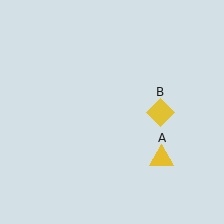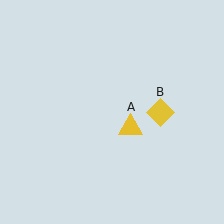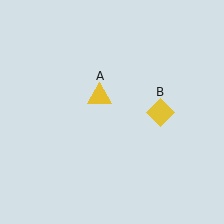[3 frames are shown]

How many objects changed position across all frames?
1 object changed position: yellow triangle (object A).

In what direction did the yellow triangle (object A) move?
The yellow triangle (object A) moved up and to the left.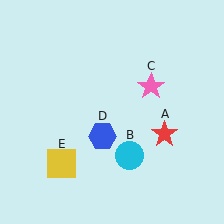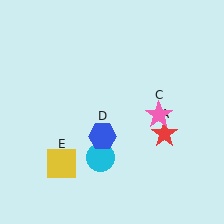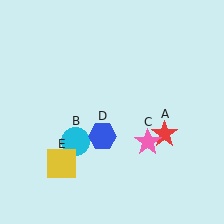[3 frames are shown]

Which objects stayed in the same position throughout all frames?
Red star (object A) and blue hexagon (object D) and yellow square (object E) remained stationary.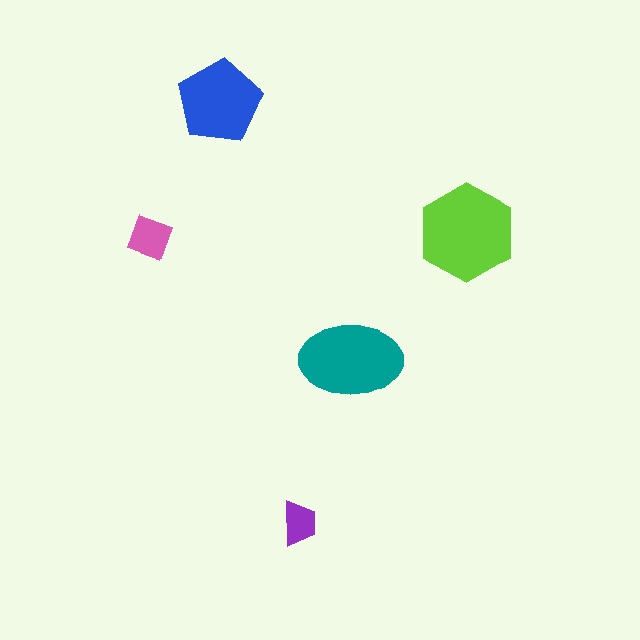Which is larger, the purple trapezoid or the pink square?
The pink square.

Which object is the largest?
The lime hexagon.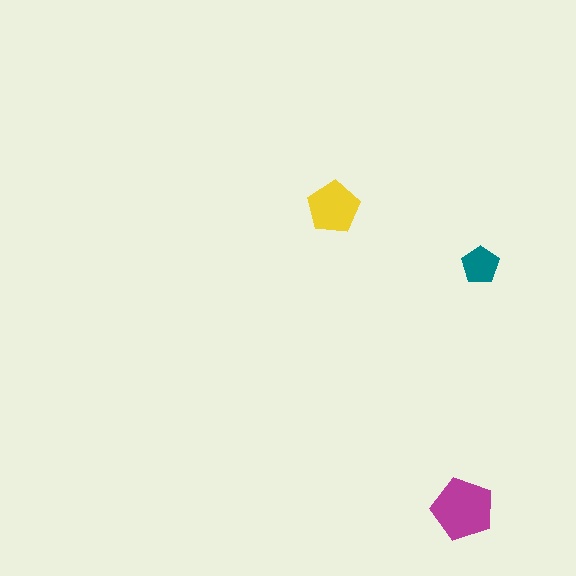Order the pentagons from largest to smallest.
the magenta one, the yellow one, the teal one.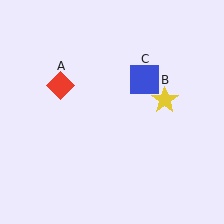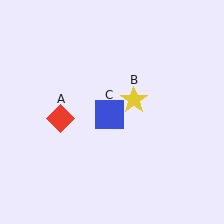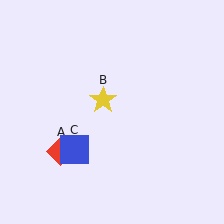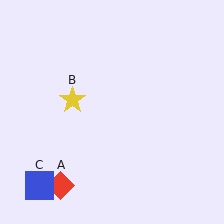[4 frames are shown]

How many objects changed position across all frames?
3 objects changed position: red diamond (object A), yellow star (object B), blue square (object C).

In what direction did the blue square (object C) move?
The blue square (object C) moved down and to the left.